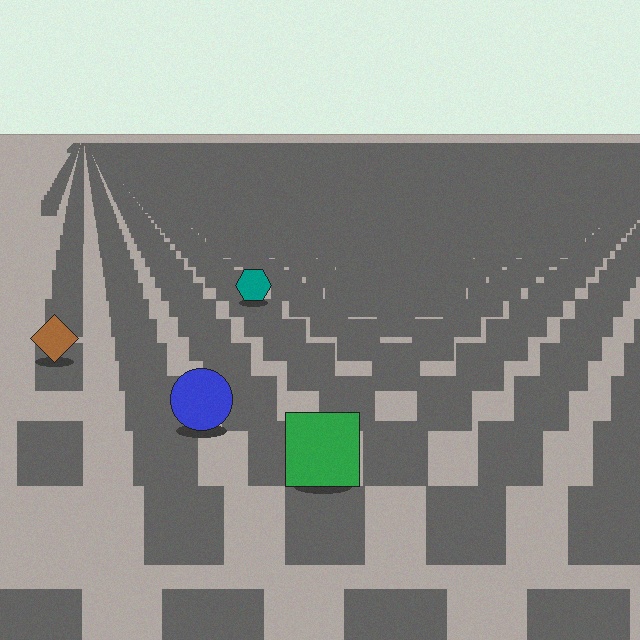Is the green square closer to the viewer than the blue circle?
Yes. The green square is closer — you can tell from the texture gradient: the ground texture is coarser near it.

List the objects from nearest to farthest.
From nearest to farthest: the green square, the blue circle, the brown diamond, the teal hexagon.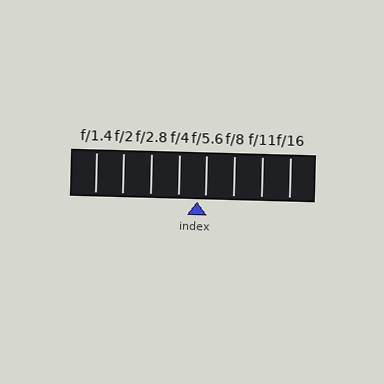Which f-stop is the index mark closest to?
The index mark is closest to f/5.6.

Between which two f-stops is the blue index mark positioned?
The index mark is between f/4 and f/5.6.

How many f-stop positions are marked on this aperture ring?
There are 8 f-stop positions marked.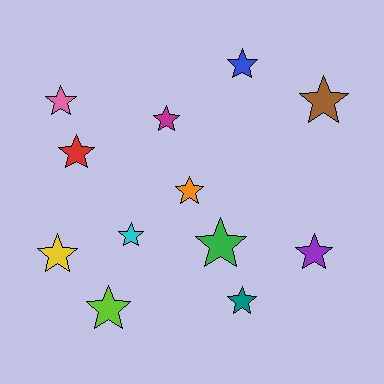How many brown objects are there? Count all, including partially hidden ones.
There is 1 brown object.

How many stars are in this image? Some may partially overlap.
There are 12 stars.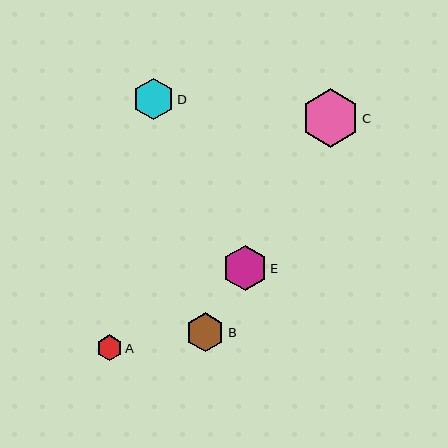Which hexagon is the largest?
Hexagon C is the largest with a size of approximately 58 pixels.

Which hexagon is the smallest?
Hexagon A is the smallest with a size of approximately 26 pixels.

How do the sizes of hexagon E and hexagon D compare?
Hexagon E and hexagon D are approximately the same size.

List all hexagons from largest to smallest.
From largest to smallest: C, E, D, B, A.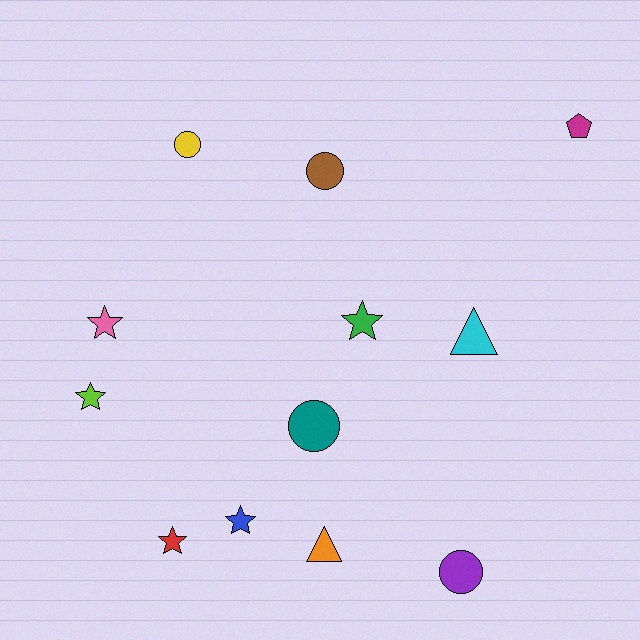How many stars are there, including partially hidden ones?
There are 5 stars.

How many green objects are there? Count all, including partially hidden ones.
There is 1 green object.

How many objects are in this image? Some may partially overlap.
There are 12 objects.